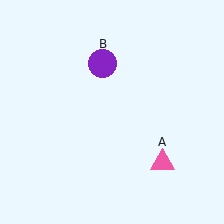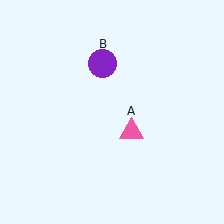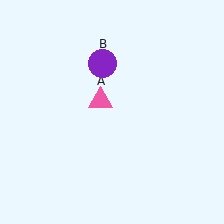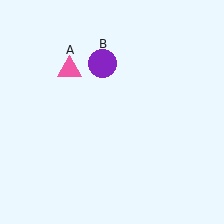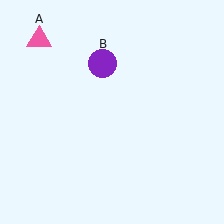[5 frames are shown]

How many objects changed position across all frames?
1 object changed position: pink triangle (object A).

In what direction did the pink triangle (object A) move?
The pink triangle (object A) moved up and to the left.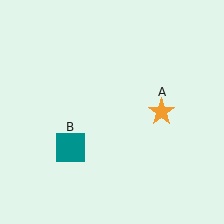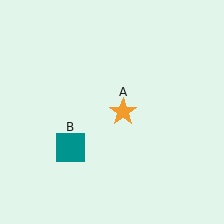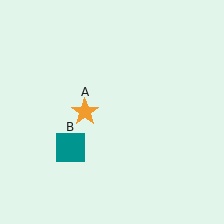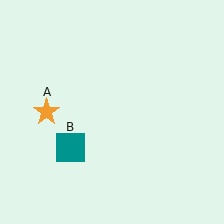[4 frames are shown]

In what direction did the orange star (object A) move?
The orange star (object A) moved left.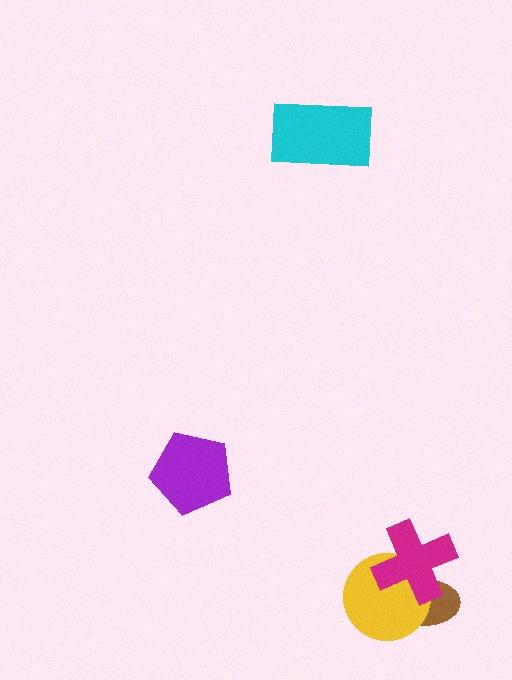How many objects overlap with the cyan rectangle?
0 objects overlap with the cyan rectangle.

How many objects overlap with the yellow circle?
2 objects overlap with the yellow circle.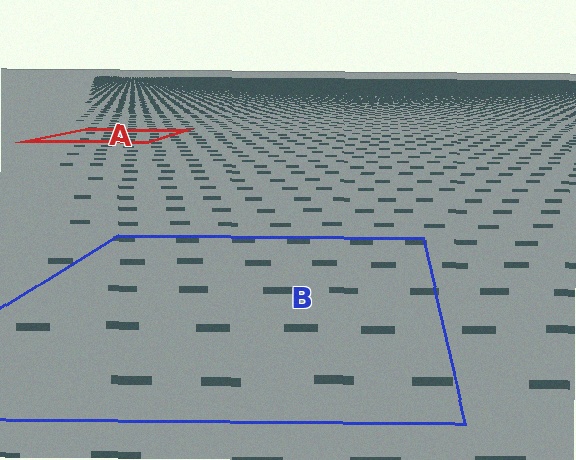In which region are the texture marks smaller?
The texture marks are smaller in region A, because it is farther away.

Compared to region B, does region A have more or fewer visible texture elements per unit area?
Region A has more texture elements per unit area — they are packed more densely because it is farther away.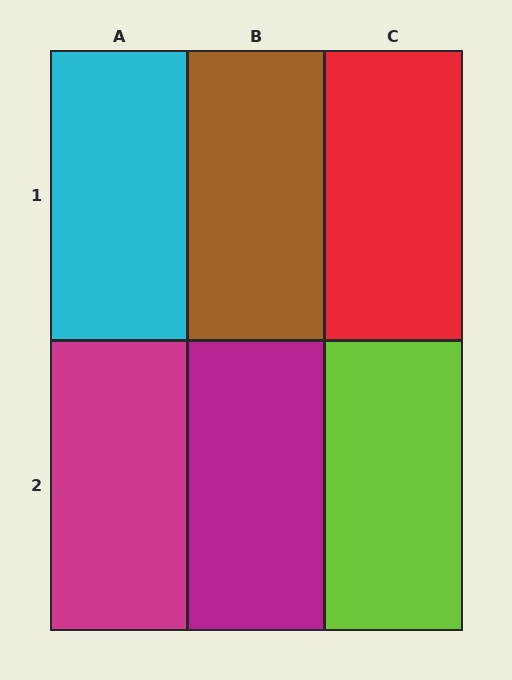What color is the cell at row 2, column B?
Magenta.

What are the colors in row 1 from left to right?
Cyan, brown, red.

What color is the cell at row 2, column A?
Magenta.